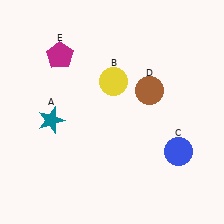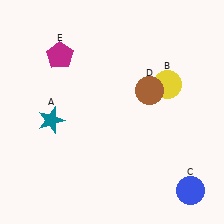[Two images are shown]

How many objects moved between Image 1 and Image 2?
2 objects moved between the two images.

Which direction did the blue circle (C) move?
The blue circle (C) moved down.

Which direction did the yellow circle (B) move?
The yellow circle (B) moved right.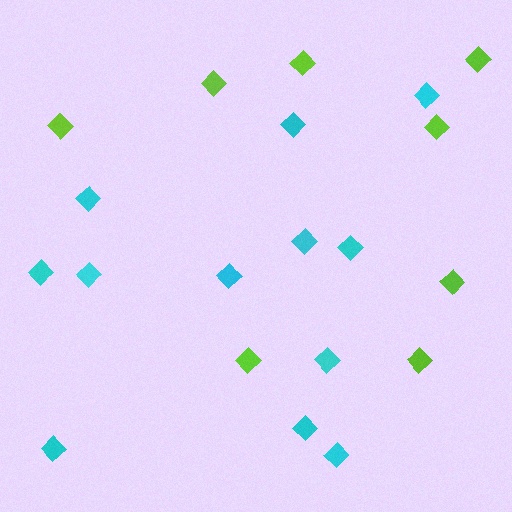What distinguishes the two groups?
There are 2 groups: one group of lime diamonds (8) and one group of cyan diamonds (12).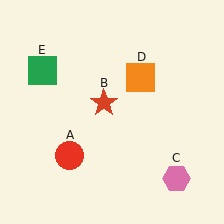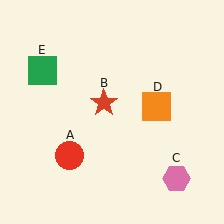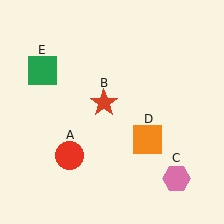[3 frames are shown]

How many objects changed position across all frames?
1 object changed position: orange square (object D).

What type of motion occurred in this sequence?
The orange square (object D) rotated clockwise around the center of the scene.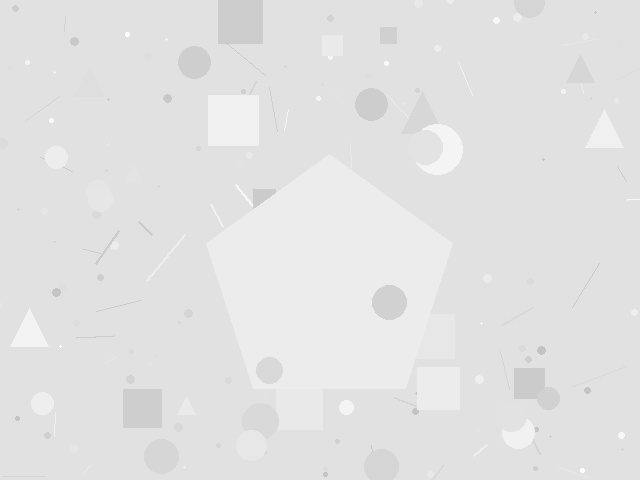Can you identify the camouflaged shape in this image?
The camouflaged shape is a pentagon.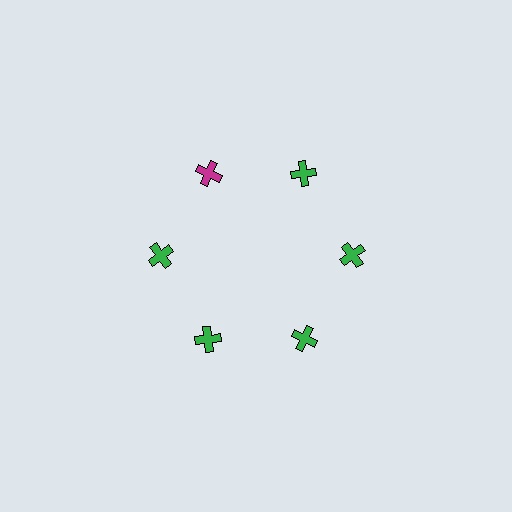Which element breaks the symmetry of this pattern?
The magenta cross at roughly the 11 o'clock position breaks the symmetry. All other shapes are green crosses.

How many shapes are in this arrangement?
There are 6 shapes arranged in a ring pattern.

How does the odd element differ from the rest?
It has a different color: magenta instead of green.